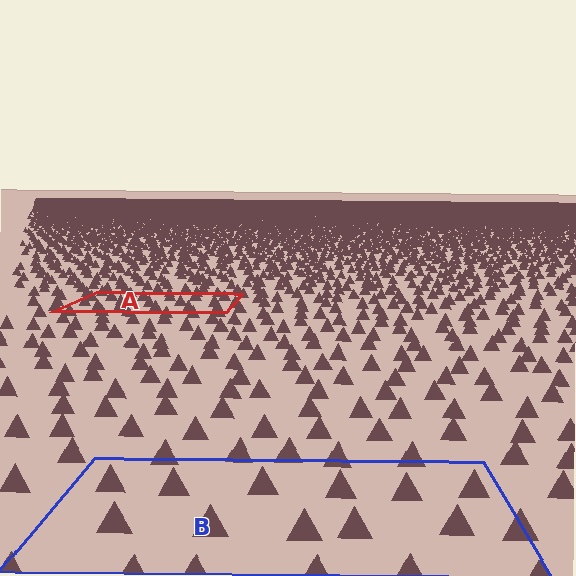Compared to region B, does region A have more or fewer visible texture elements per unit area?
Region A has more texture elements per unit area — they are packed more densely because it is farther away.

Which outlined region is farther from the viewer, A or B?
Region A is farther from the viewer — the texture elements inside it appear smaller and more densely packed.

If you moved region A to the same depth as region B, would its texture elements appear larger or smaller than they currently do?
They would appear larger. At a closer depth, the same texture elements are projected at a bigger on-screen size.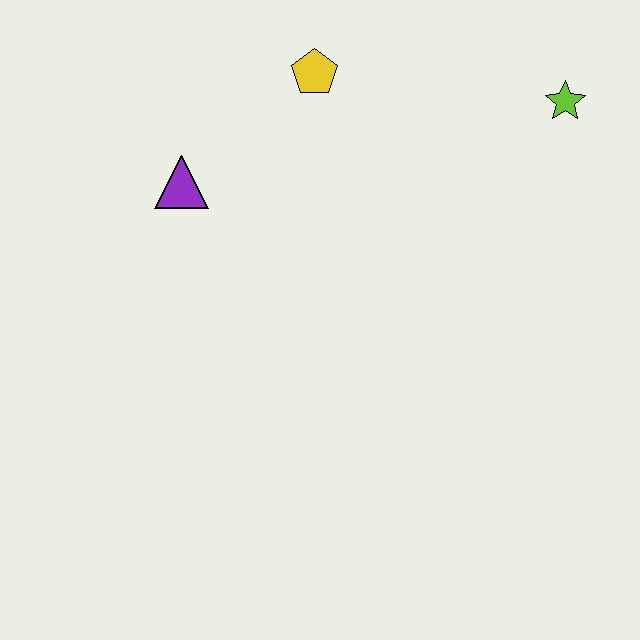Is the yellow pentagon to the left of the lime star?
Yes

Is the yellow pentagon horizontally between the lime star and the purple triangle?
Yes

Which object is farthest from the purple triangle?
The lime star is farthest from the purple triangle.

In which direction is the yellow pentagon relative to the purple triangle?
The yellow pentagon is to the right of the purple triangle.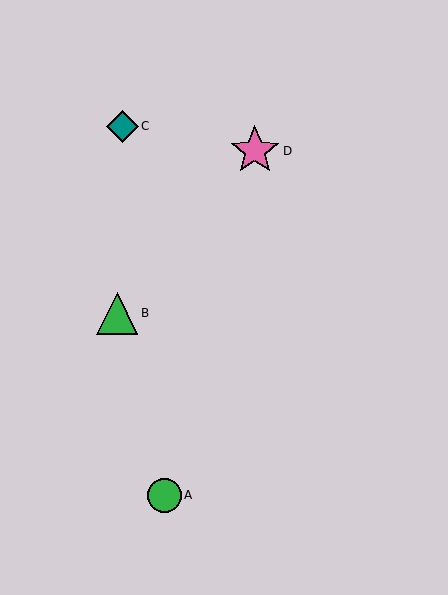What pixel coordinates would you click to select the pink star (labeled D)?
Click at (255, 151) to select the pink star D.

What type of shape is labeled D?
Shape D is a pink star.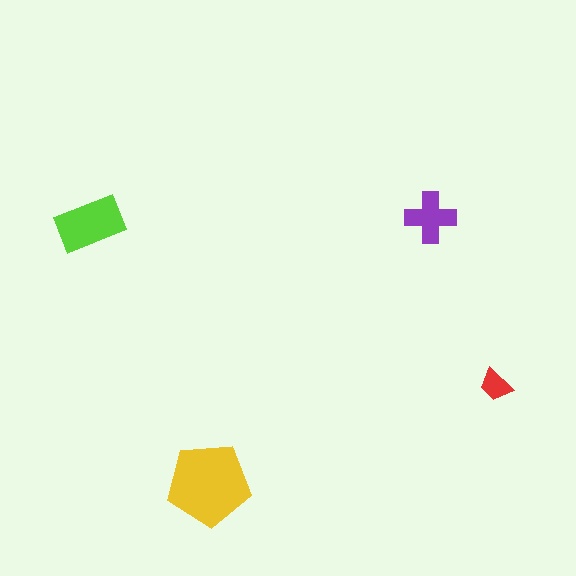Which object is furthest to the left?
The lime rectangle is leftmost.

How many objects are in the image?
There are 4 objects in the image.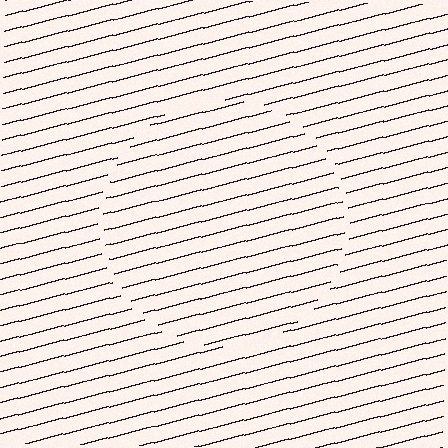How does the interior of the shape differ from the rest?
The interior of the shape contains the same grating, shifted by half a period — the contour is defined by the phase discontinuity where line-ends from the inner and outer gratings abut.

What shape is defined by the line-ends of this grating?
An illusory circle. The interior of the shape contains the same grating, shifted by half a period — the contour is defined by the phase discontinuity where line-ends from the inner and outer gratings abut.